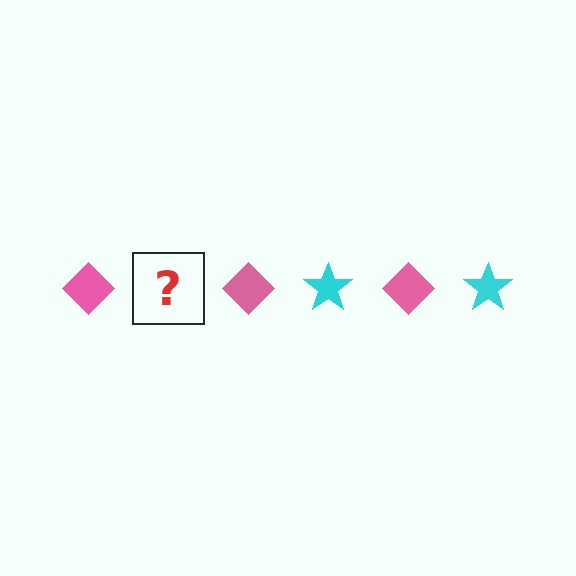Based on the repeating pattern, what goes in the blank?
The blank should be a cyan star.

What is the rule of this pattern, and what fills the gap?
The rule is that the pattern alternates between pink diamond and cyan star. The gap should be filled with a cyan star.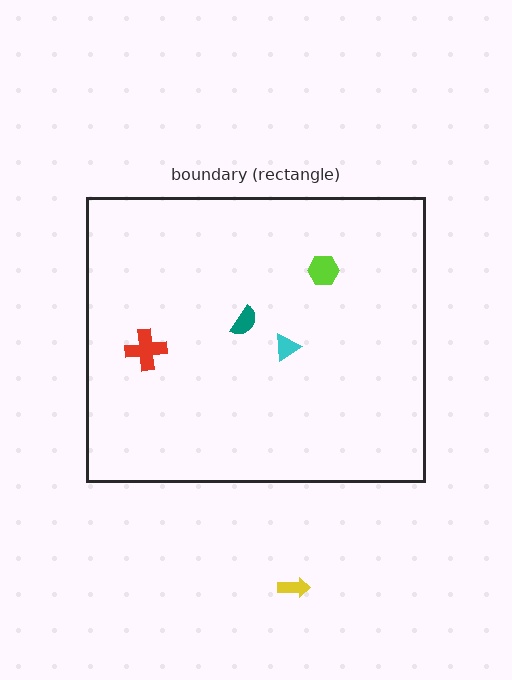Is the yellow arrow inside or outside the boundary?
Outside.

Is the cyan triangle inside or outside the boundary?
Inside.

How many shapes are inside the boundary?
4 inside, 1 outside.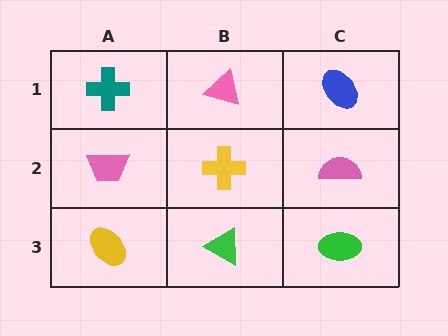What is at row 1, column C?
A blue ellipse.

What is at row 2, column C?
A pink semicircle.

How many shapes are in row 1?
3 shapes.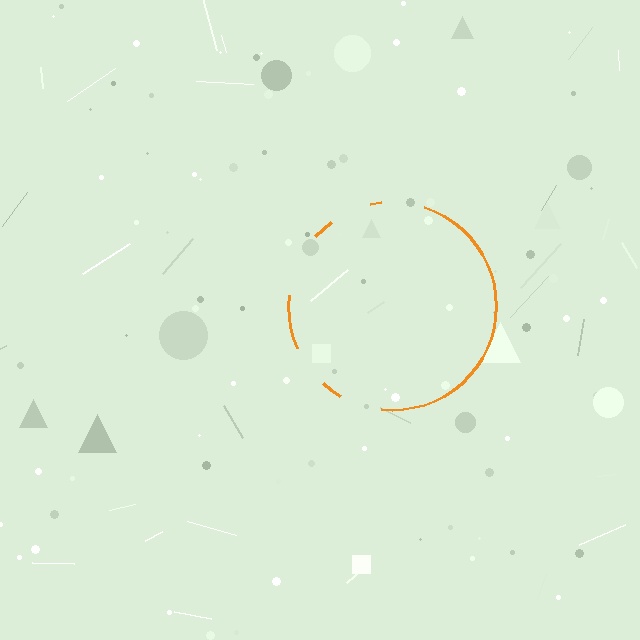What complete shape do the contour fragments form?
The contour fragments form a circle.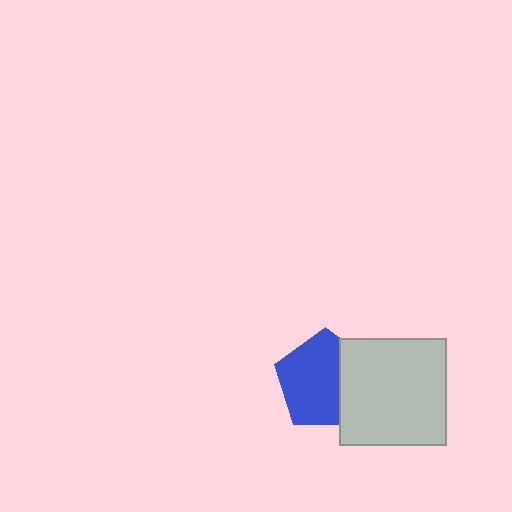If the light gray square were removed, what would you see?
You would see the complete blue pentagon.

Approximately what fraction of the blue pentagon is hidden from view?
Roughly 31% of the blue pentagon is hidden behind the light gray square.